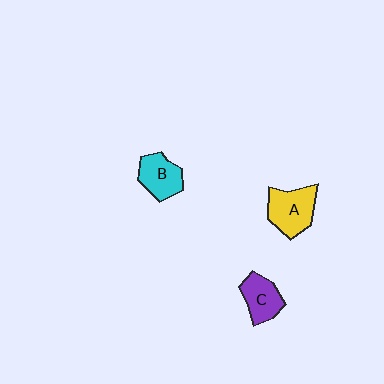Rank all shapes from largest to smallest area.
From largest to smallest: A (yellow), B (cyan), C (purple).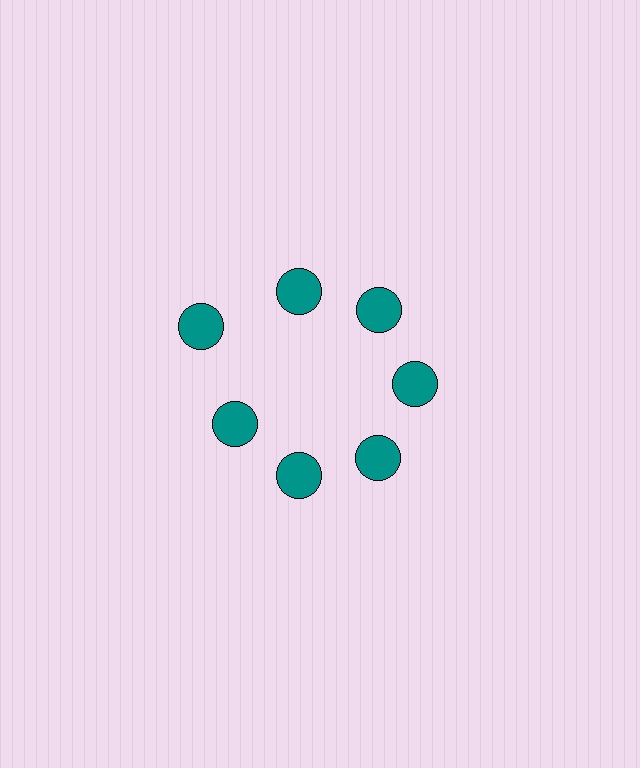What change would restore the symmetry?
The symmetry would be restored by moving it inward, back onto the ring so that all 7 circles sit at equal angles and equal distance from the center.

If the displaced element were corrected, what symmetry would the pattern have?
It would have 7-fold rotational symmetry — the pattern would map onto itself every 51 degrees.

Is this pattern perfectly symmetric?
No. The 7 teal circles are arranged in a ring, but one element near the 10 o'clock position is pushed outward from the center, breaking the 7-fold rotational symmetry.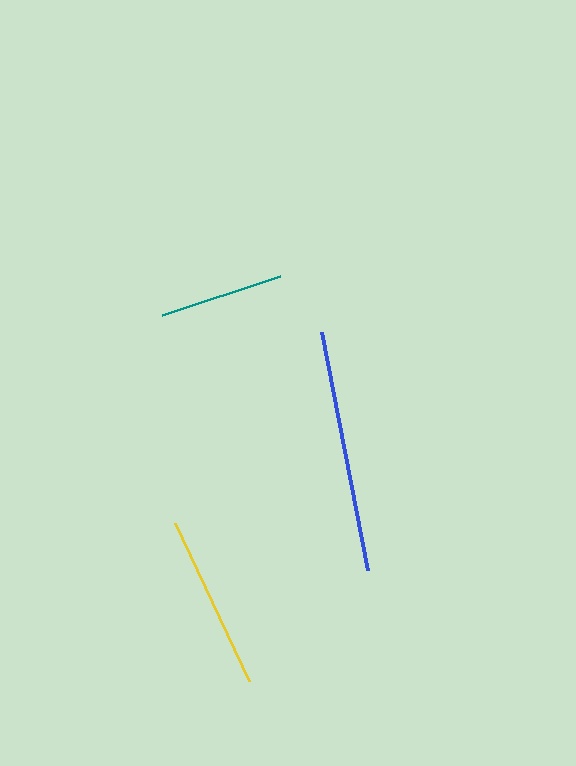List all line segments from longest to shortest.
From longest to shortest: blue, yellow, teal.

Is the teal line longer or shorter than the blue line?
The blue line is longer than the teal line.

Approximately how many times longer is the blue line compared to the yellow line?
The blue line is approximately 1.4 times the length of the yellow line.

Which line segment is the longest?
The blue line is the longest at approximately 243 pixels.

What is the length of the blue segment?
The blue segment is approximately 243 pixels long.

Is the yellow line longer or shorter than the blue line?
The blue line is longer than the yellow line.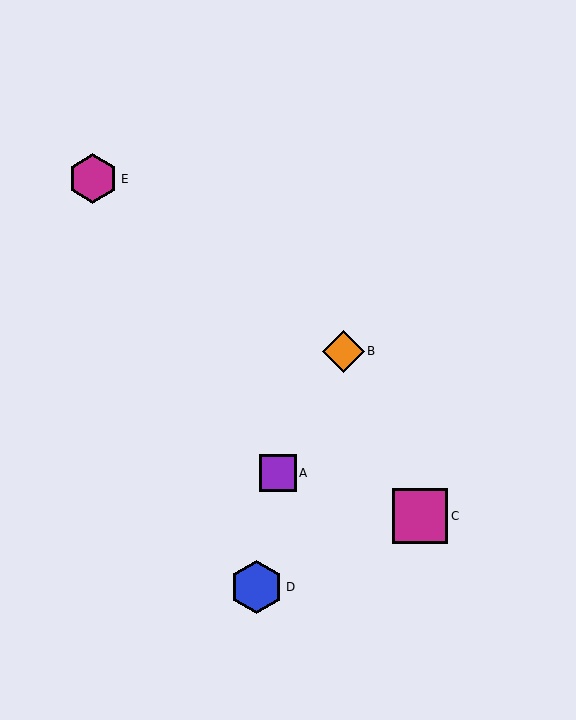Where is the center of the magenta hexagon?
The center of the magenta hexagon is at (93, 179).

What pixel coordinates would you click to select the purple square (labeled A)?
Click at (278, 473) to select the purple square A.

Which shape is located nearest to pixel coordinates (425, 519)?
The magenta square (labeled C) at (420, 516) is nearest to that location.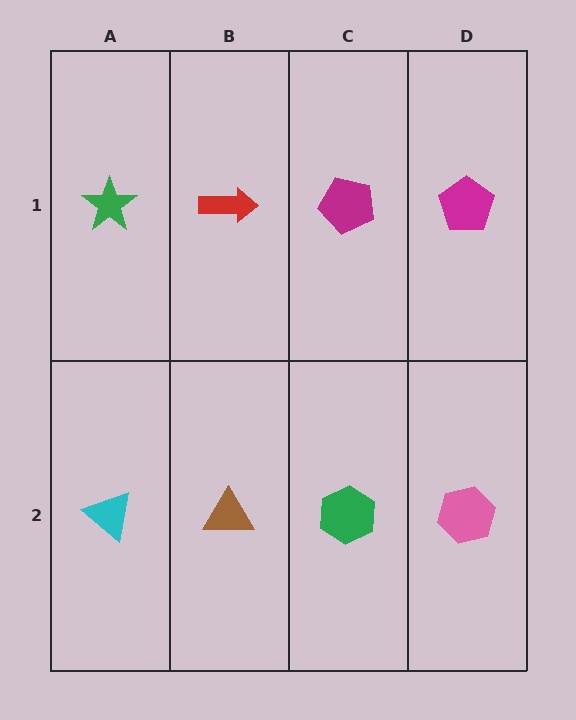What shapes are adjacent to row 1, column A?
A cyan triangle (row 2, column A), a red arrow (row 1, column B).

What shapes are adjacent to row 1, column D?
A pink hexagon (row 2, column D), a magenta pentagon (row 1, column C).